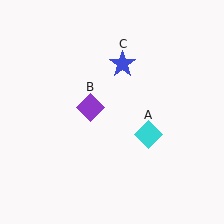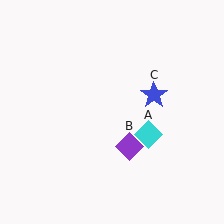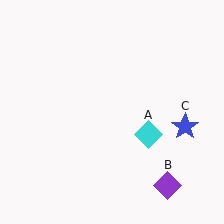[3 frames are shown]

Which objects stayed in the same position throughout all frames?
Cyan diamond (object A) remained stationary.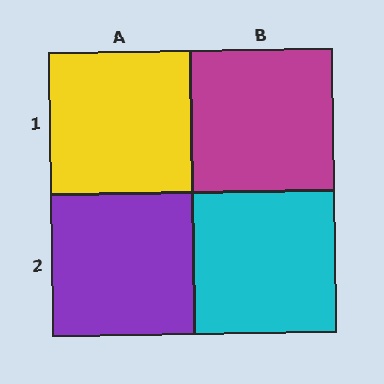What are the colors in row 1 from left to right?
Yellow, magenta.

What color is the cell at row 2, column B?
Cyan.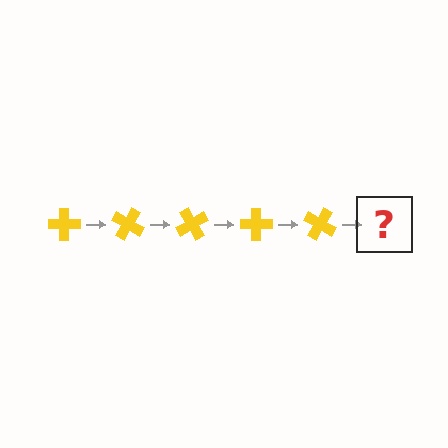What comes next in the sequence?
The next element should be a yellow cross rotated 150 degrees.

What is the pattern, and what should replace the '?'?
The pattern is that the cross rotates 30 degrees each step. The '?' should be a yellow cross rotated 150 degrees.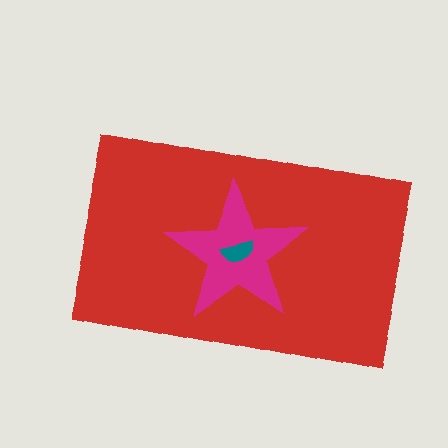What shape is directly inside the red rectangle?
The magenta star.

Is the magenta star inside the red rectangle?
Yes.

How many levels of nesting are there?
3.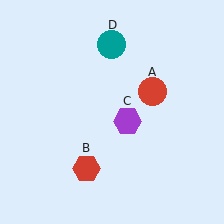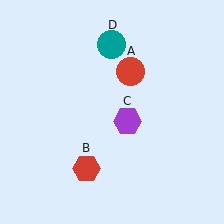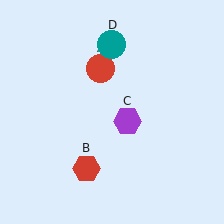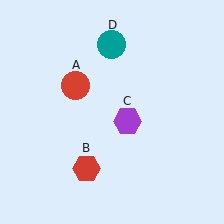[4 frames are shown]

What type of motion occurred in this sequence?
The red circle (object A) rotated counterclockwise around the center of the scene.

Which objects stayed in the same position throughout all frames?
Red hexagon (object B) and purple hexagon (object C) and teal circle (object D) remained stationary.